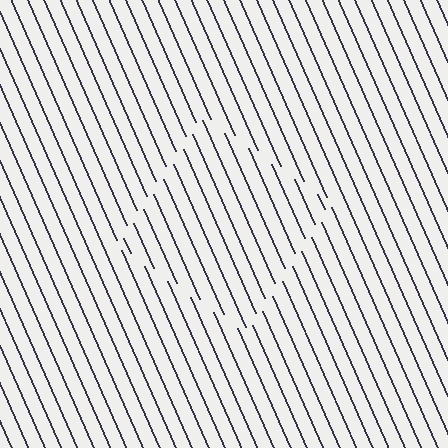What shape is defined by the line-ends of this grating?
An illusory square. The interior of the shape contains the same grating, shifted by half a period — the contour is defined by the phase discontinuity where line-ends from the inner and outer gratings abut.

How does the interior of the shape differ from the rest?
The interior of the shape contains the same grating, shifted by half a period — the contour is defined by the phase discontinuity where line-ends from the inner and outer gratings abut.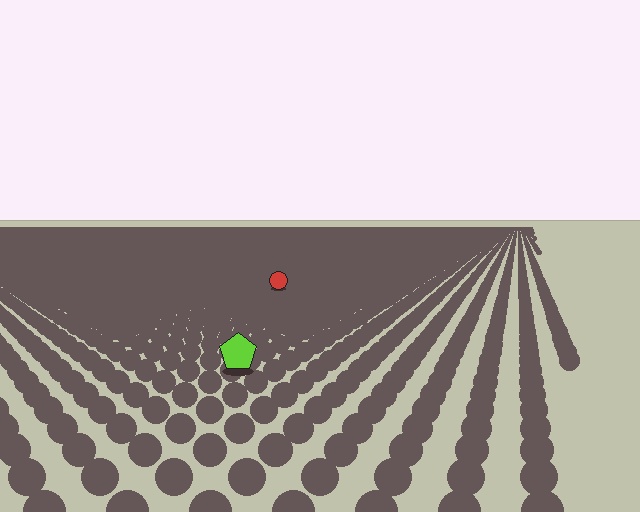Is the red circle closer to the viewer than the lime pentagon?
No. The lime pentagon is closer — you can tell from the texture gradient: the ground texture is coarser near it.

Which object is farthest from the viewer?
The red circle is farthest from the viewer. It appears smaller and the ground texture around it is denser.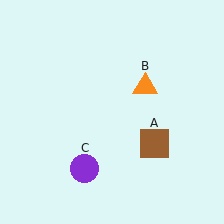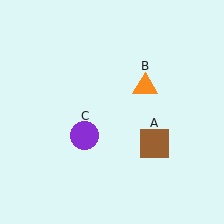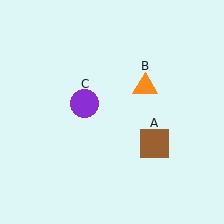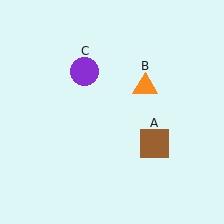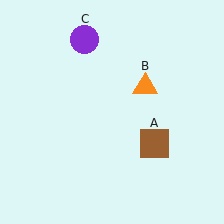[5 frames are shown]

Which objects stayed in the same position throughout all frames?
Brown square (object A) and orange triangle (object B) remained stationary.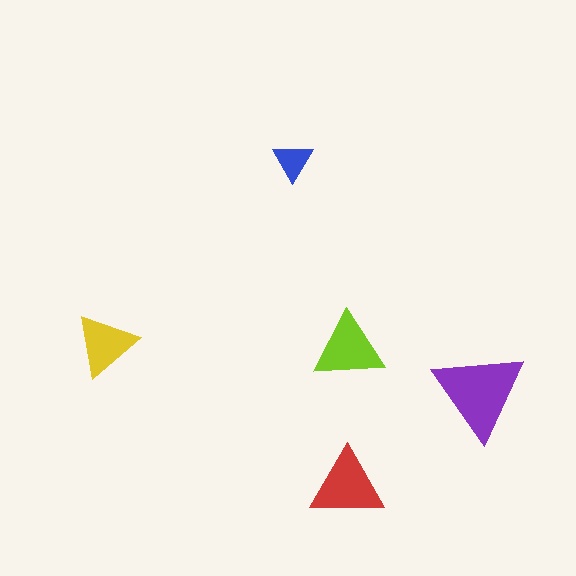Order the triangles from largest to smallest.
the purple one, the red one, the lime one, the yellow one, the blue one.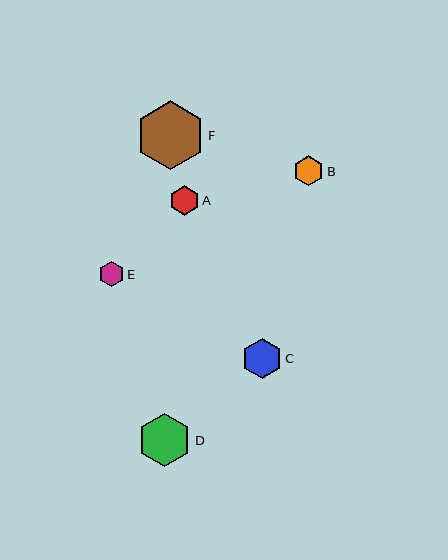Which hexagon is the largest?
Hexagon F is the largest with a size of approximately 69 pixels.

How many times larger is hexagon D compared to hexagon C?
Hexagon D is approximately 1.3 times the size of hexagon C.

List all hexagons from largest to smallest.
From largest to smallest: F, D, C, B, A, E.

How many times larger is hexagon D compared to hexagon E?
Hexagon D is approximately 2.1 times the size of hexagon E.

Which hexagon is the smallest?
Hexagon E is the smallest with a size of approximately 25 pixels.